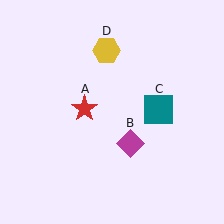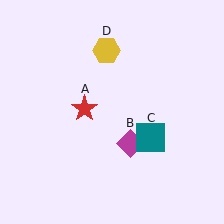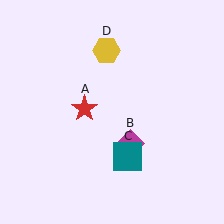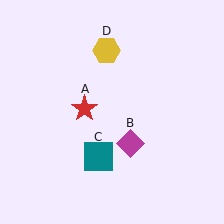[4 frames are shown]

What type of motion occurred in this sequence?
The teal square (object C) rotated clockwise around the center of the scene.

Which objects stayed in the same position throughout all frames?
Red star (object A) and magenta diamond (object B) and yellow hexagon (object D) remained stationary.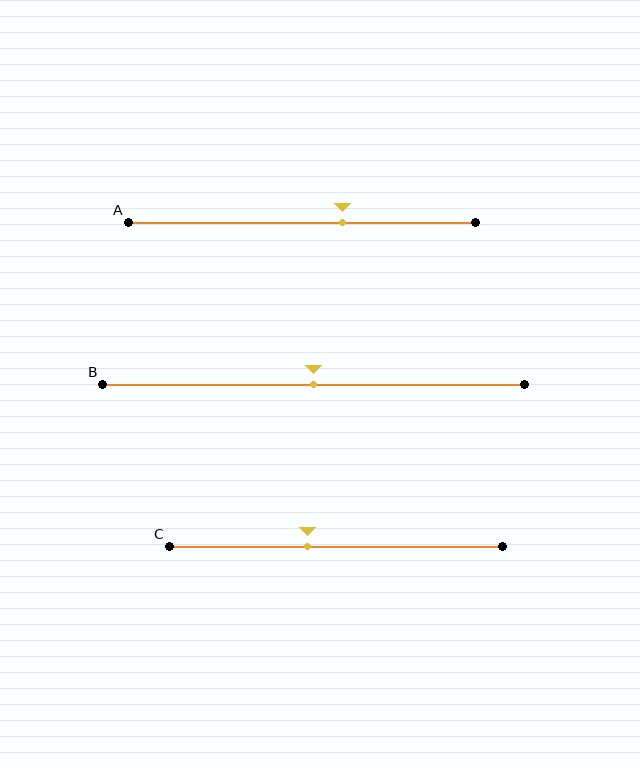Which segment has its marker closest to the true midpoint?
Segment B has its marker closest to the true midpoint.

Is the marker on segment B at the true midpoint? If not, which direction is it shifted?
Yes, the marker on segment B is at the true midpoint.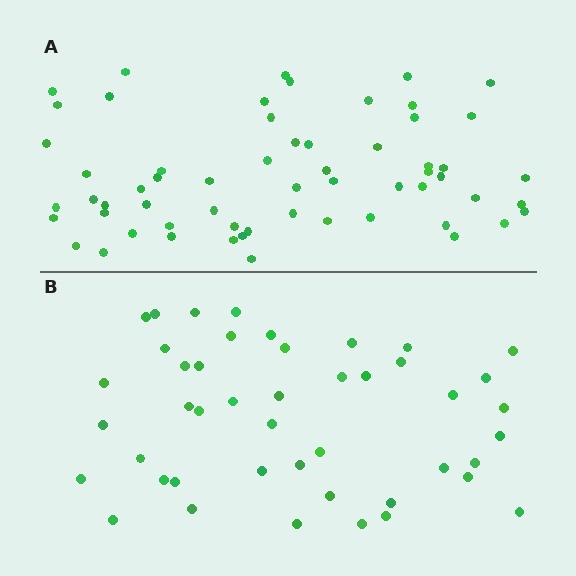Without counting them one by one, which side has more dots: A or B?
Region A (the top region) has more dots.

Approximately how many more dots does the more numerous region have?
Region A has approximately 15 more dots than region B.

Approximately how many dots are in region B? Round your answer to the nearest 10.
About 40 dots. (The exact count is 45, which rounds to 40.)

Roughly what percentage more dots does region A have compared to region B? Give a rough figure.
About 35% more.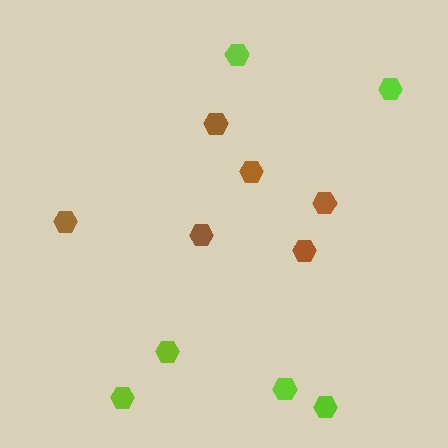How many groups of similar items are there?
There are 2 groups: one group of brown hexagons (6) and one group of lime hexagons (6).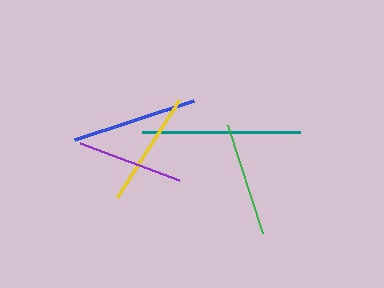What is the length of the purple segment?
The purple segment is approximately 106 pixels long.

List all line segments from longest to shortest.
From longest to shortest: teal, blue, yellow, green, purple.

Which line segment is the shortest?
The purple line is the shortest at approximately 106 pixels.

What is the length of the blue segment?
The blue segment is approximately 124 pixels long.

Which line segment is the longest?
The teal line is the longest at approximately 158 pixels.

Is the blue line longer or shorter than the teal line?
The teal line is longer than the blue line.